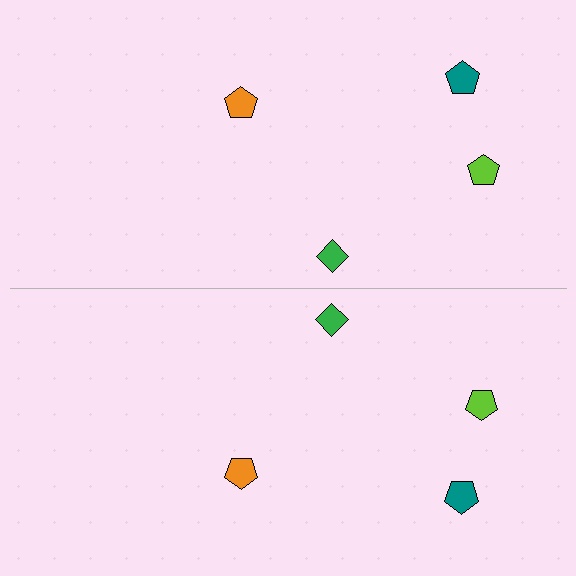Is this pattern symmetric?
Yes, this pattern has bilateral (reflection) symmetry.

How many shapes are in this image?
There are 8 shapes in this image.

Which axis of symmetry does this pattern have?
The pattern has a horizontal axis of symmetry running through the center of the image.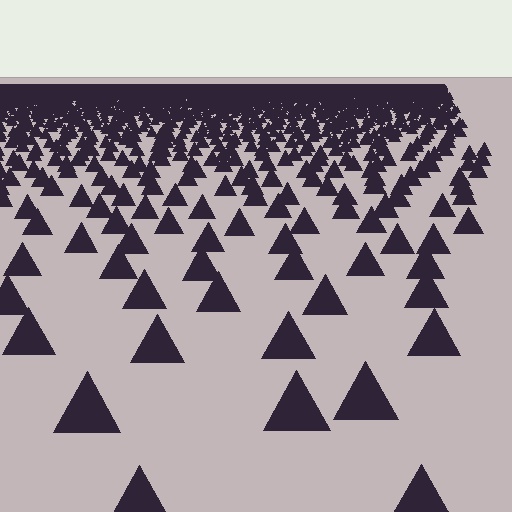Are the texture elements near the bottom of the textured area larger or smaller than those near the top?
Larger. Near the bottom, elements are closer to the viewer and appear at a bigger on-screen size.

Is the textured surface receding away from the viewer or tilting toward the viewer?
The surface is receding away from the viewer. Texture elements get smaller and denser toward the top.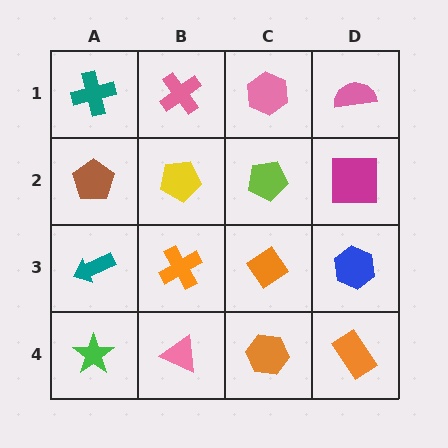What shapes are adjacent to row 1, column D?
A magenta square (row 2, column D), a pink hexagon (row 1, column C).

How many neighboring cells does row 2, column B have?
4.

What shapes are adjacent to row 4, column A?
A teal arrow (row 3, column A), a pink triangle (row 4, column B).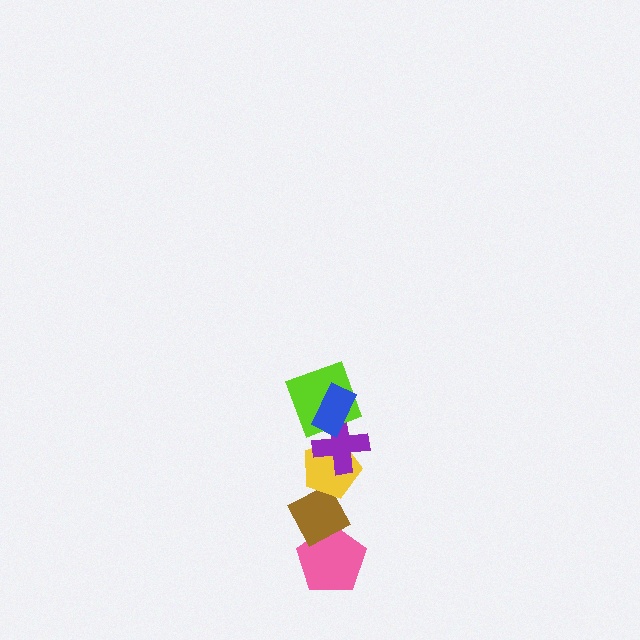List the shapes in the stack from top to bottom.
From top to bottom: the blue rectangle, the lime square, the purple cross, the yellow pentagon, the brown diamond, the pink pentagon.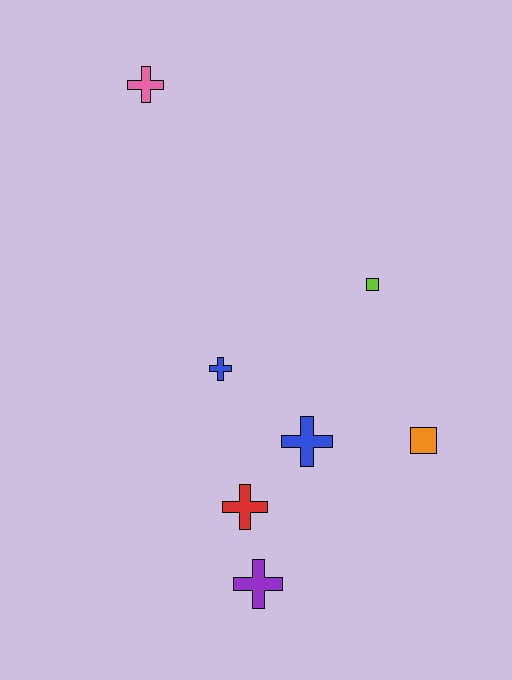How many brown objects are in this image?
There are no brown objects.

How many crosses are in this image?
There are 5 crosses.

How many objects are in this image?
There are 7 objects.